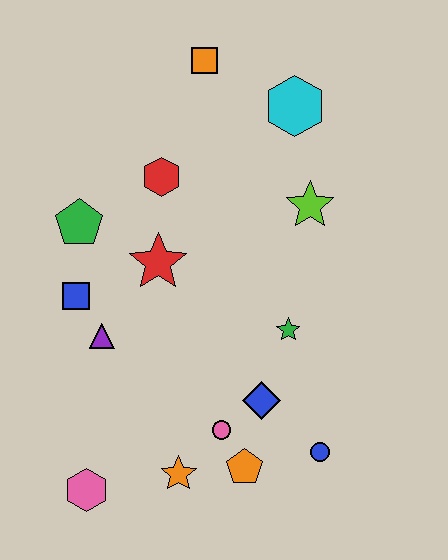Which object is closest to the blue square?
The purple triangle is closest to the blue square.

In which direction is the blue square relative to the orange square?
The blue square is below the orange square.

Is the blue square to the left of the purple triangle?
Yes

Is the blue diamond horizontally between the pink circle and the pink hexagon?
No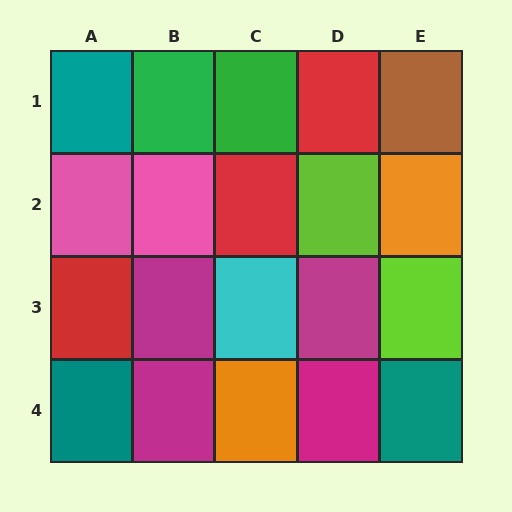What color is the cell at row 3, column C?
Cyan.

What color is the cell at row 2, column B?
Pink.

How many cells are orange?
2 cells are orange.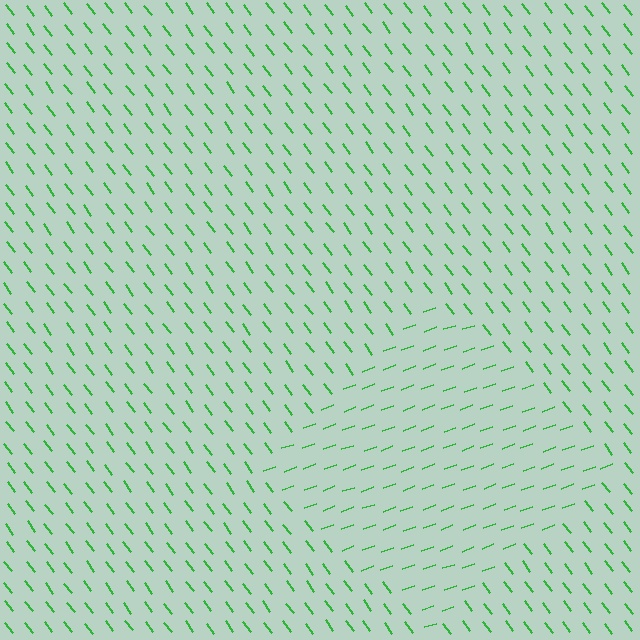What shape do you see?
I see a diamond.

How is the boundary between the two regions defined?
The boundary is defined purely by a change in line orientation (approximately 73 degrees difference). All lines are the same color and thickness.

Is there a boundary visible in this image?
Yes, there is a texture boundary formed by a change in line orientation.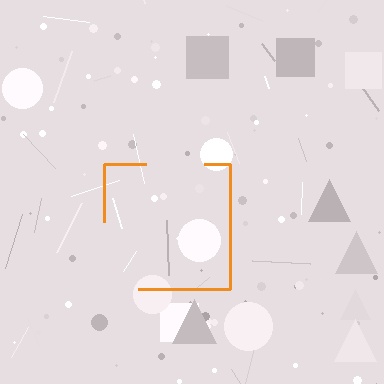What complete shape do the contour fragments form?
The contour fragments form a square.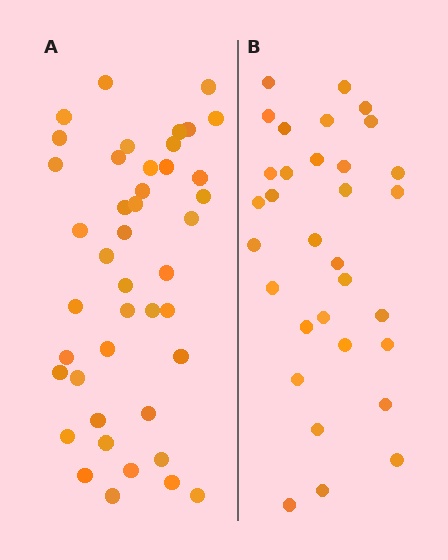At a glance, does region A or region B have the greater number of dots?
Region A (the left region) has more dots.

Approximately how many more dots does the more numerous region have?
Region A has roughly 12 or so more dots than region B.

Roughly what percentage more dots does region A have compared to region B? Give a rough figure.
About 35% more.